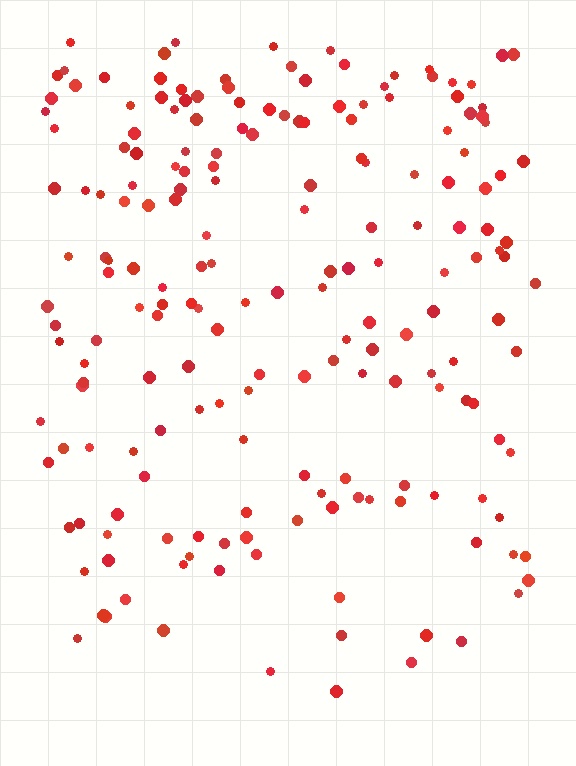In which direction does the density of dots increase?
From bottom to top, with the top side densest.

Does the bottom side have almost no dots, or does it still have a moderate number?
Still a moderate number, just noticeably fewer than the top.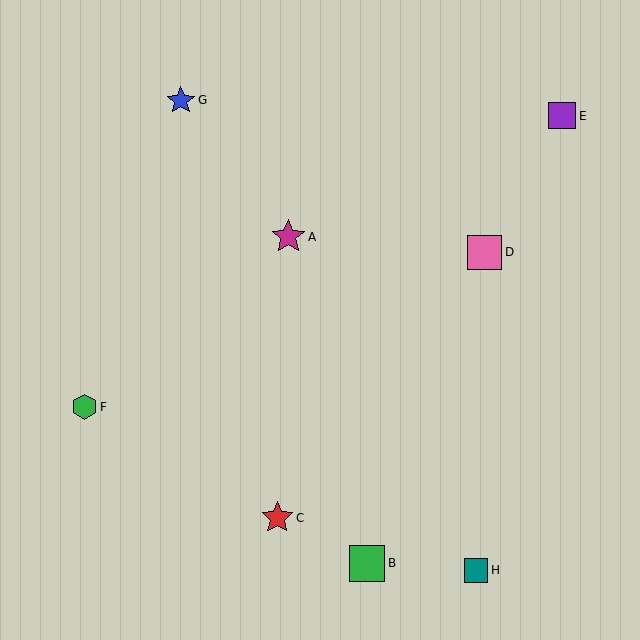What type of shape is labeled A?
Shape A is a magenta star.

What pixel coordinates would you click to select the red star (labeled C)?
Click at (277, 518) to select the red star C.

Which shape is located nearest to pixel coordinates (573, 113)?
The purple square (labeled E) at (562, 116) is nearest to that location.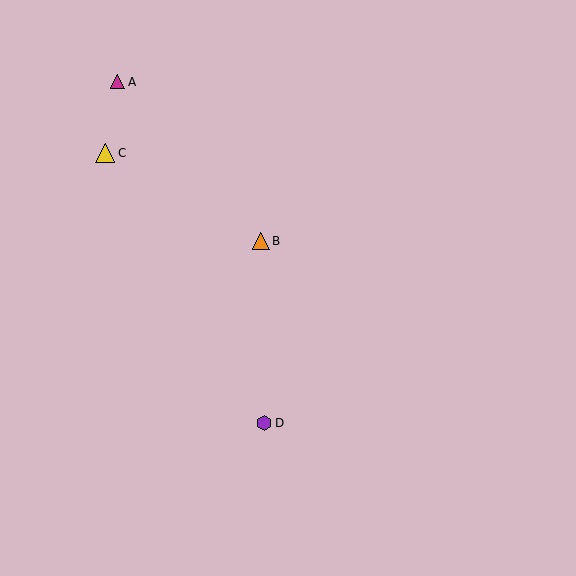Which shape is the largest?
The yellow triangle (labeled C) is the largest.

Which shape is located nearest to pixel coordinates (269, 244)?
The orange triangle (labeled B) at (261, 241) is nearest to that location.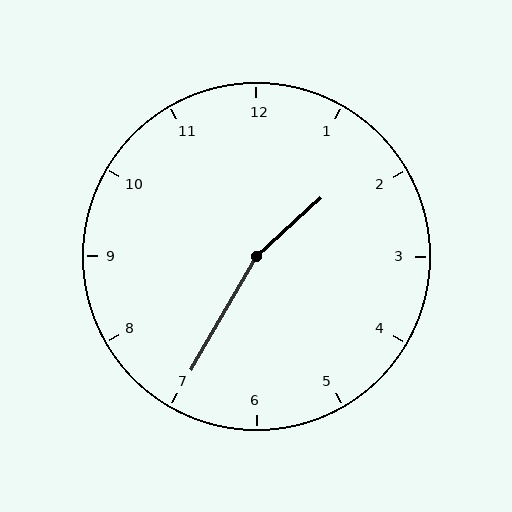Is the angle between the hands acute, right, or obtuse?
It is obtuse.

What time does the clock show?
1:35.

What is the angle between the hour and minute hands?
Approximately 162 degrees.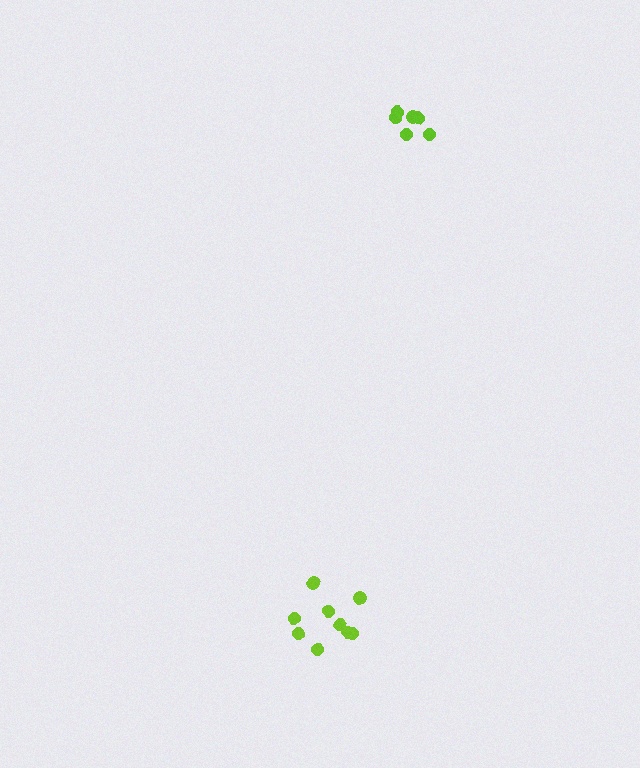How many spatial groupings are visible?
There are 2 spatial groupings.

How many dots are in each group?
Group 1: 9 dots, Group 2: 6 dots (15 total).